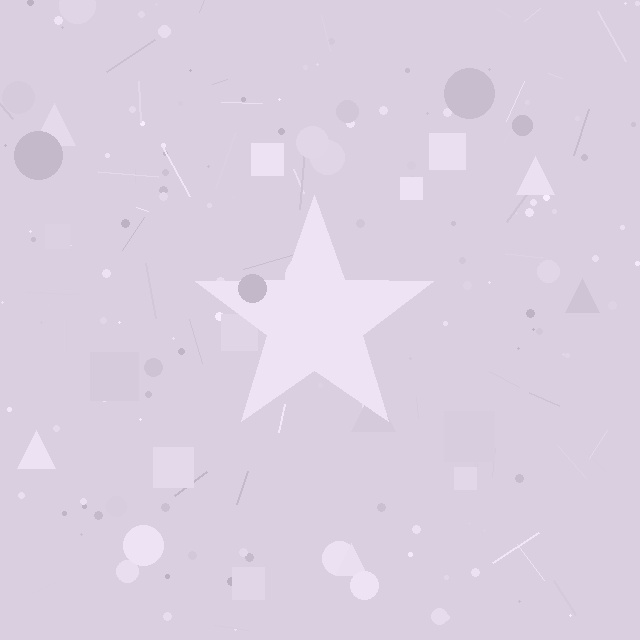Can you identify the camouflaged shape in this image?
The camouflaged shape is a star.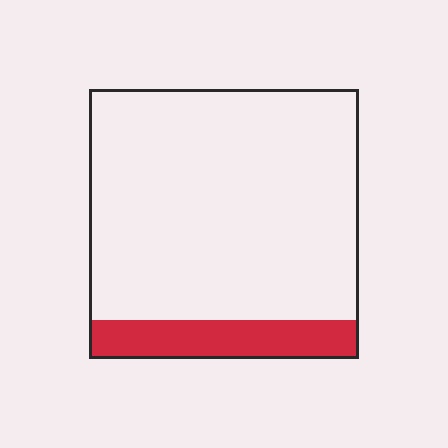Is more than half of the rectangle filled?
No.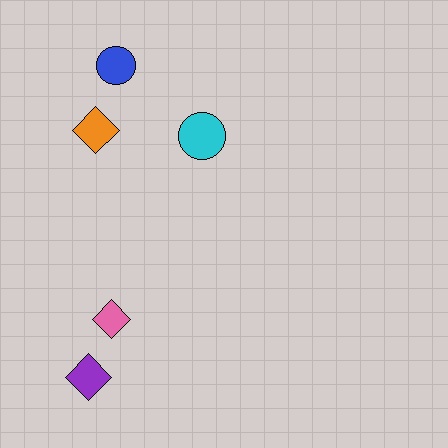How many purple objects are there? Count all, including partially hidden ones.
There is 1 purple object.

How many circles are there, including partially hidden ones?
There are 2 circles.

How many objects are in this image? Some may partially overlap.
There are 5 objects.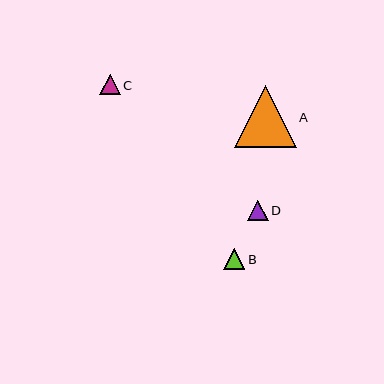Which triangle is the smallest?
Triangle C is the smallest with a size of approximately 20 pixels.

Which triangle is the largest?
Triangle A is the largest with a size of approximately 62 pixels.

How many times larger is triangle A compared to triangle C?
Triangle A is approximately 3.1 times the size of triangle C.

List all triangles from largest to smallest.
From largest to smallest: A, B, D, C.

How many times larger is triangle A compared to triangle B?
Triangle A is approximately 2.9 times the size of triangle B.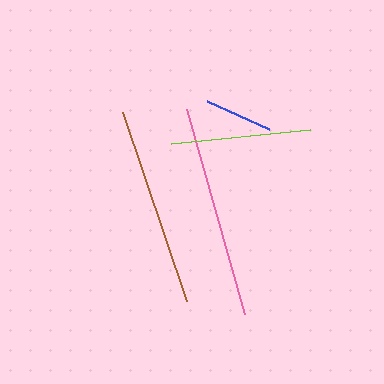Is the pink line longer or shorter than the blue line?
The pink line is longer than the blue line.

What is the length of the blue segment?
The blue segment is approximately 68 pixels long.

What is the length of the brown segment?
The brown segment is approximately 199 pixels long.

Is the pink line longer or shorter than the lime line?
The pink line is longer than the lime line.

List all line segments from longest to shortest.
From longest to shortest: pink, brown, lime, blue.